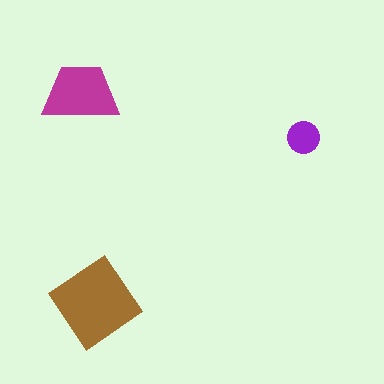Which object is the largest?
The brown diamond.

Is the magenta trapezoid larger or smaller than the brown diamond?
Smaller.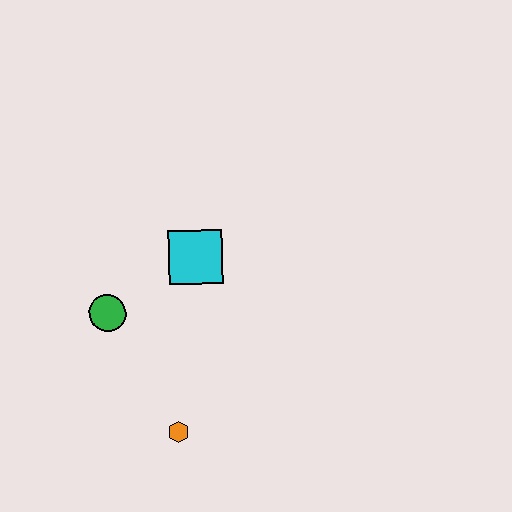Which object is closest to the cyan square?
The green circle is closest to the cyan square.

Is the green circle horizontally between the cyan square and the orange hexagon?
No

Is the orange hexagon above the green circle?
No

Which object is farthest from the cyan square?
The orange hexagon is farthest from the cyan square.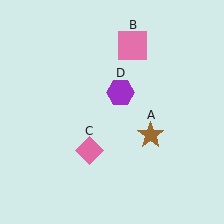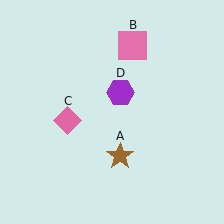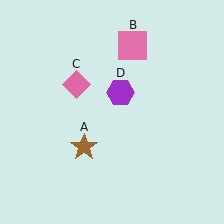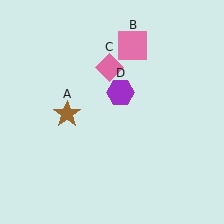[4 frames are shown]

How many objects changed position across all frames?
2 objects changed position: brown star (object A), pink diamond (object C).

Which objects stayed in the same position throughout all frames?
Pink square (object B) and purple hexagon (object D) remained stationary.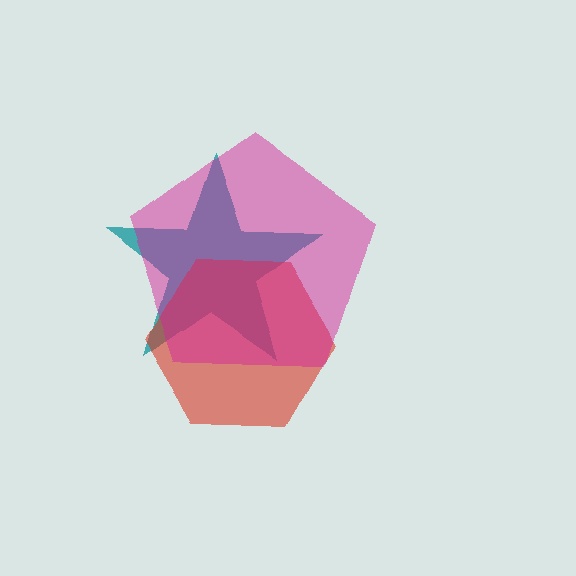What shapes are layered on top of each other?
The layered shapes are: a teal star, a red hexagon, a magenta pentagon.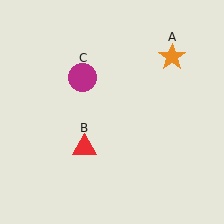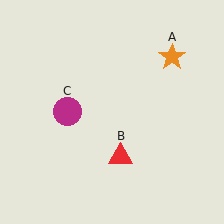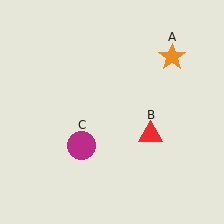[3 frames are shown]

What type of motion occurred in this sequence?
The red triangle (object B), magenta circle (object C) rotated counterclockwise around the center of the scene.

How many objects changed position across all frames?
2 objects changed position: red triangle (object B), magenta circle (object C).